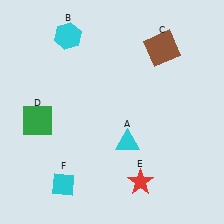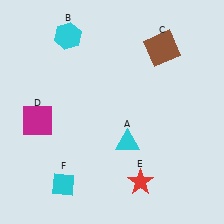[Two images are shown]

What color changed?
The square (D) changed from green in Image 1 to magenta in Image 2.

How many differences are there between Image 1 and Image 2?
There is 1 difference between the two images.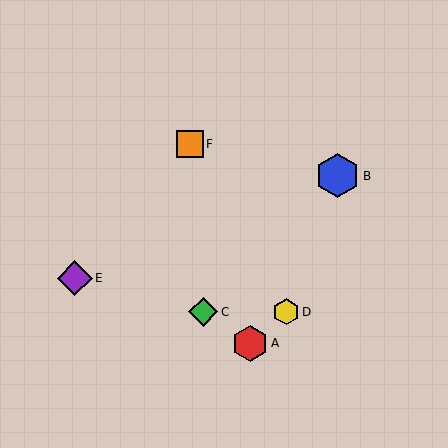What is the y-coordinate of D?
Object D is at y≈312.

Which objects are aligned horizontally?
Objects C, D are aligned horizontally.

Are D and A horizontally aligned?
No, D is at y≈312 and A is at y≈343.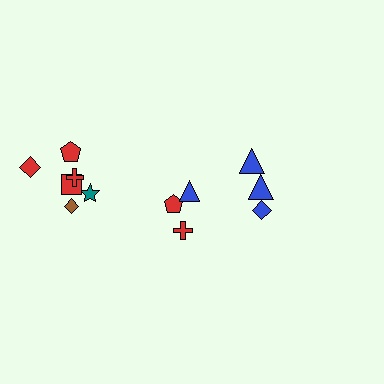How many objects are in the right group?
There are 4 objects.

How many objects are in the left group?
There are 8 objects.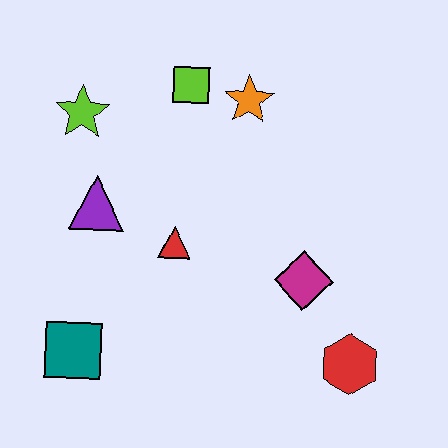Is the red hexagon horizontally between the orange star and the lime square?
No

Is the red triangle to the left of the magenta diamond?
Yes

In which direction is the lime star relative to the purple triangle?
The lime star is above the purple triangle.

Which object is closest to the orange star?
The lime square is closest to the orange star.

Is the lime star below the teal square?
No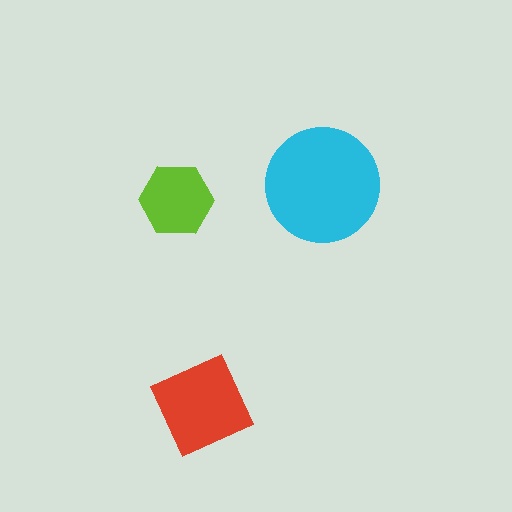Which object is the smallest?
The lime hexagon.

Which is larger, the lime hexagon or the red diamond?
The red diamond.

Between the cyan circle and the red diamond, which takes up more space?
The cyan circle.